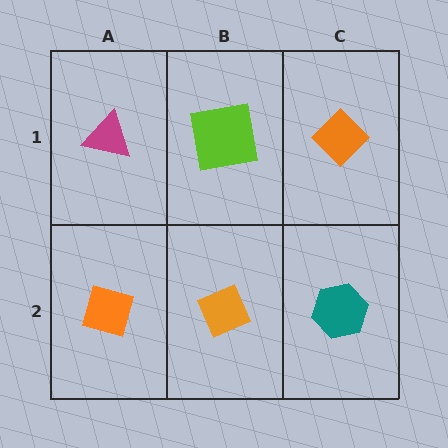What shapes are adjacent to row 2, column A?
A magenta triangle (row 1, column A), an orange diamond (row 2, column B).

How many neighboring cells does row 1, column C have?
2.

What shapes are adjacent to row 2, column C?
An orange diamond (row 1, column C), an orange diamond (row 2, column B).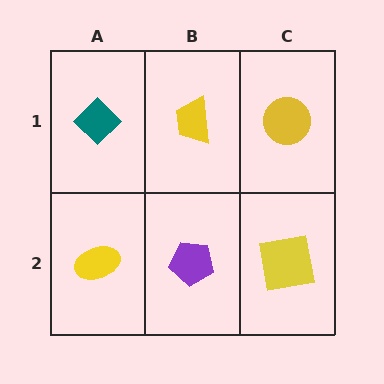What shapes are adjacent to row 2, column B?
A yellow trapezoid (row 1, column B), a yellow ellipse (row 2, column A), a yellow square (row 2, column C).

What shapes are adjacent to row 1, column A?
A yellow ellipse (row 2, column A), a yellow trapezoid (row 1, column B).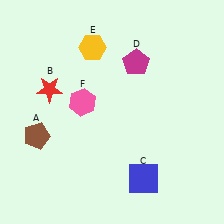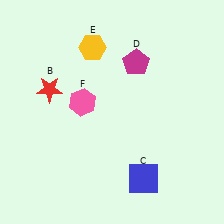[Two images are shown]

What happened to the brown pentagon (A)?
The brown pentagon (A) was removed in Image 2. It was in the bottom-left area of Image 1.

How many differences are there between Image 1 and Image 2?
There is 1 difference between the two images.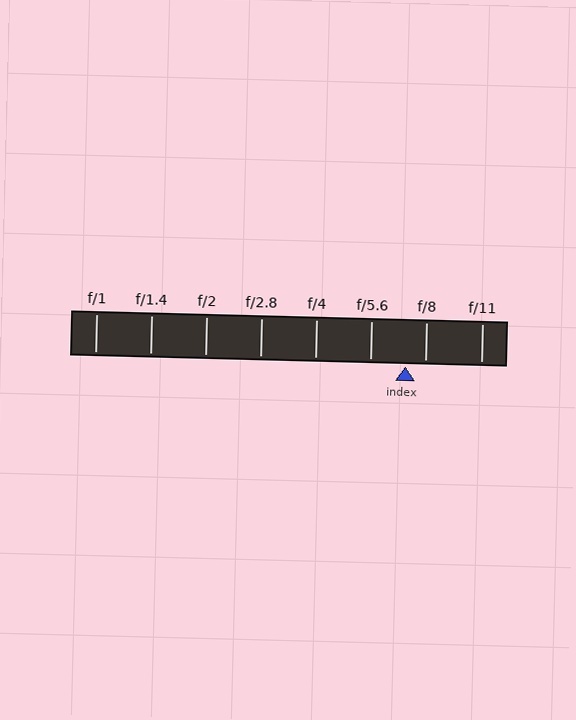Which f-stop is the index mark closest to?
The index mark is closest to f/8.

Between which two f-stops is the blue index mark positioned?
The index mark is between f/5.6 and f/8.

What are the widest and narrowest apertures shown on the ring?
The widest aperture shown is f/1 and the narrowest is f/11.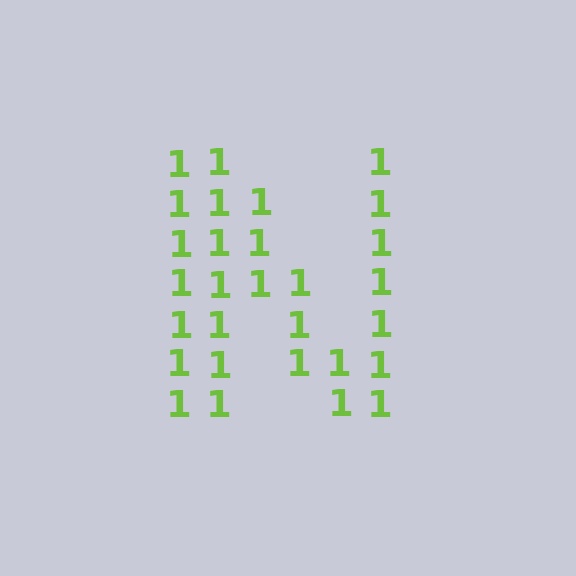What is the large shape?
The large shape is the letter N.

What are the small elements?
The small elements are digit 1's.